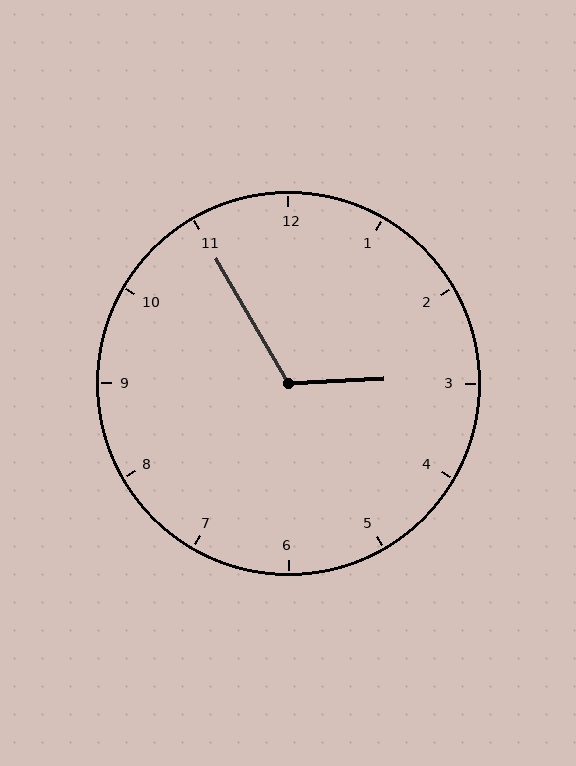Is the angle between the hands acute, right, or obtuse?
It is obtuse.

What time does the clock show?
2:55.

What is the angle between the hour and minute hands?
Approximately 118 degrees.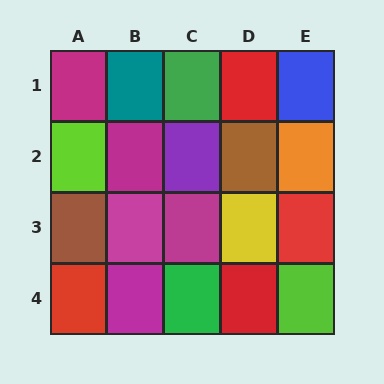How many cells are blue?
1 cell is blue.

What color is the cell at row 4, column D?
Red.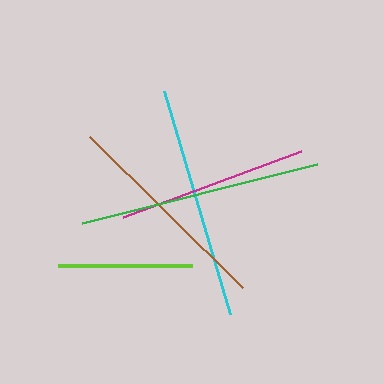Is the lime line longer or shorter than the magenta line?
The magenta line is longer than the lime line.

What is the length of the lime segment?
The lime segment is approximately 134 pixels long.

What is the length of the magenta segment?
The magenta segment is approximately 190 pixels long.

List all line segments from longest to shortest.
From longest to shortest: green, cyan, brown, magenta, lime.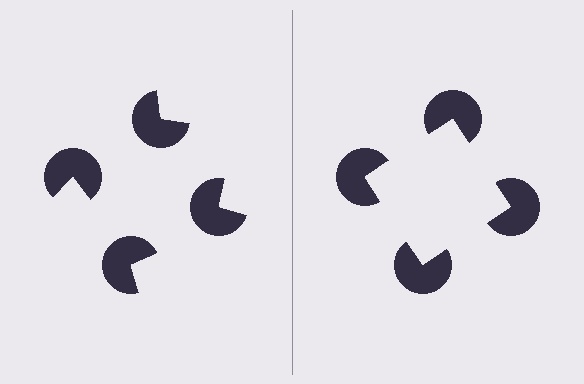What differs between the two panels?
The pac-man discs are positioned identically on both sides; only the wedge orientations differ. On the right they align to a square; on the left they are misaligned.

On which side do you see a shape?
An illusory square appears on the right side. On the left side the wedge cuts are rotated, so no coherent shape forms.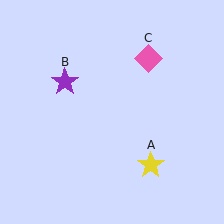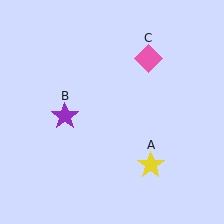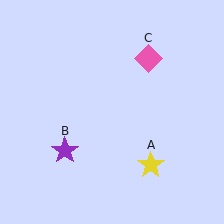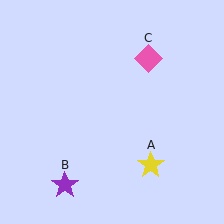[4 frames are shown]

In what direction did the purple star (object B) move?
The purple star (object B) moved down.